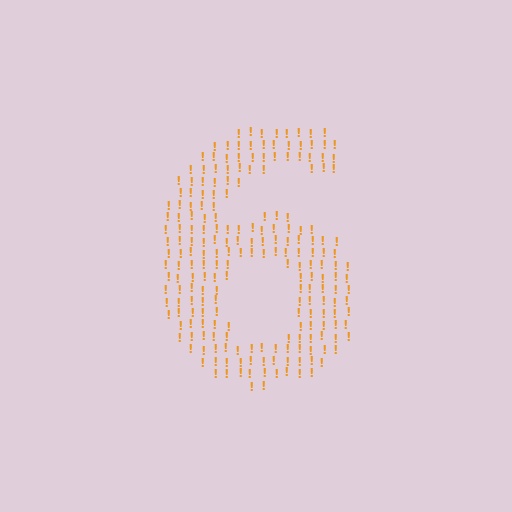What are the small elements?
The small elements are exclamation marks.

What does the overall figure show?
The overall figure shows the digit 6.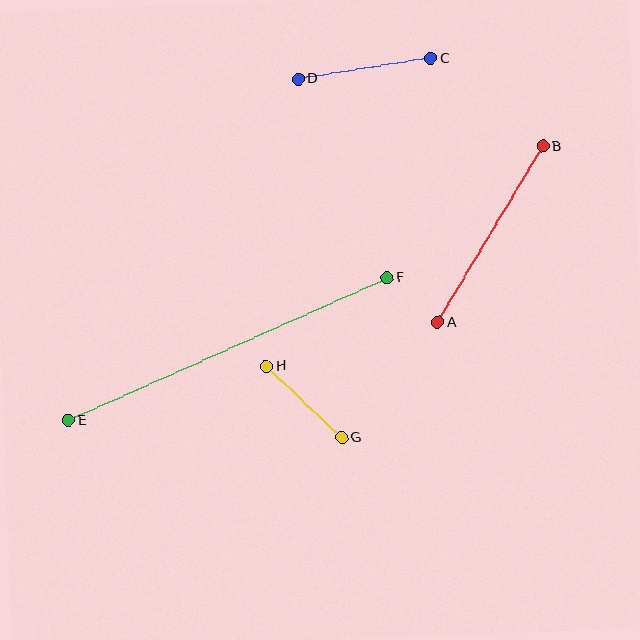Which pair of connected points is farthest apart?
Points E and F are farthest apart.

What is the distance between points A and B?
The distance is approximately 205 pixels.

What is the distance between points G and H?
The distance is approximately 104 pixels.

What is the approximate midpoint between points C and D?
The midpoint is at approximately (365, 69) pixels.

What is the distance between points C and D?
The distance is approximately 135 pixels.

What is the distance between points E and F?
The distance is approximately 349 pixels.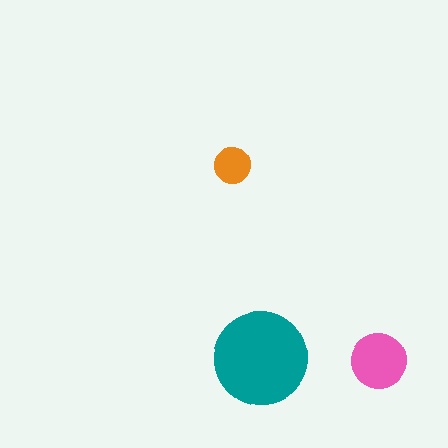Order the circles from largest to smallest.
the teal one, the pink one, the orange one.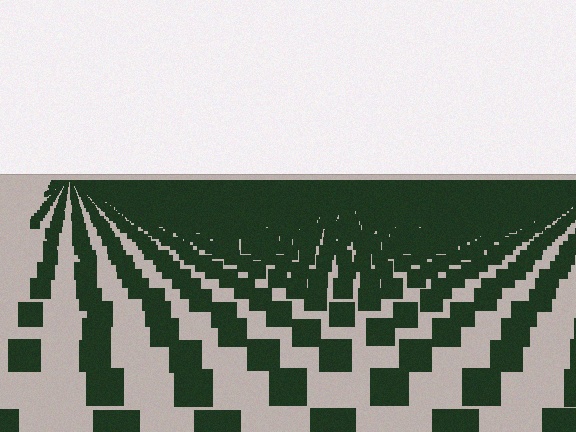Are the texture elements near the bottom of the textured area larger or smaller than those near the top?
Larger. Near the bottom, elements are closer to the viewer and appear at a bigger on-screen size.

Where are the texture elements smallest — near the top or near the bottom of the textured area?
Near the top.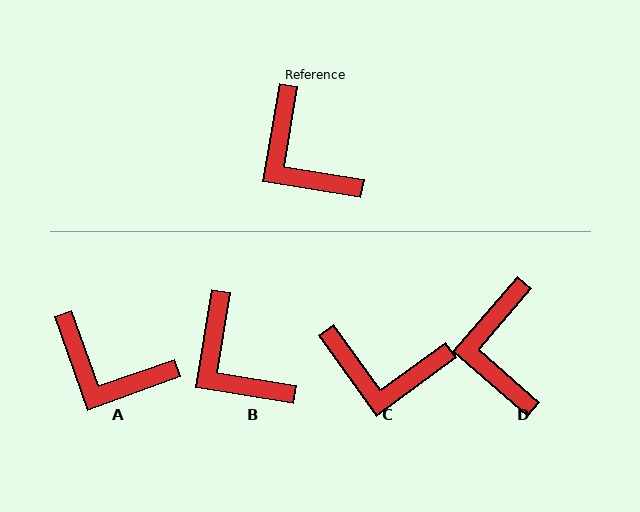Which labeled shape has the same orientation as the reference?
B.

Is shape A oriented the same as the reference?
No, it is off by about 29 degrees.